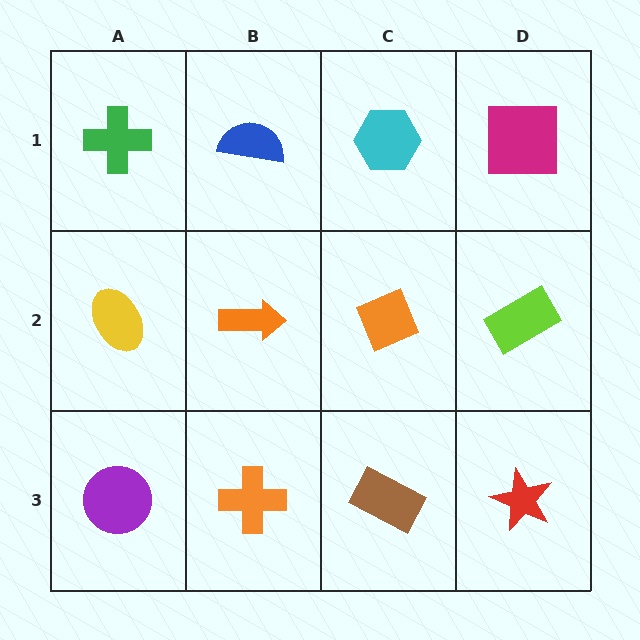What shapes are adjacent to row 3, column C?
An orange diamond (row 2, column C), an orange cross (row 3, column B), a red star (row 3, column D).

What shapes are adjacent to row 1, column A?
A yellow ellipse (row 2, column A), a blue semicircle (row 1, column B).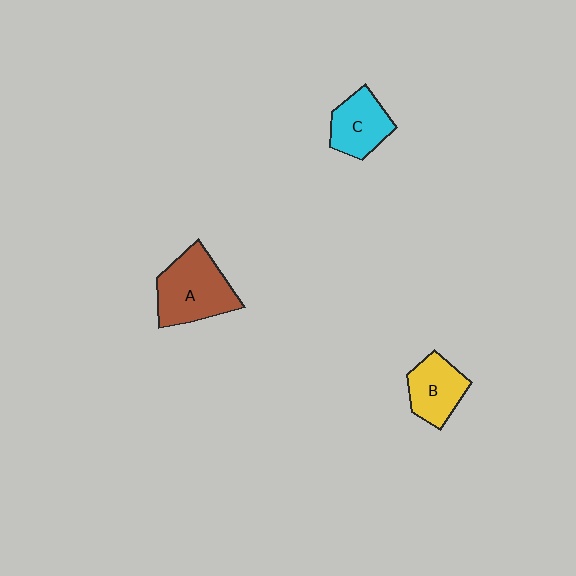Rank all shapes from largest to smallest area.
From largest to smallest: A (brown), C (cyan), B (yellow).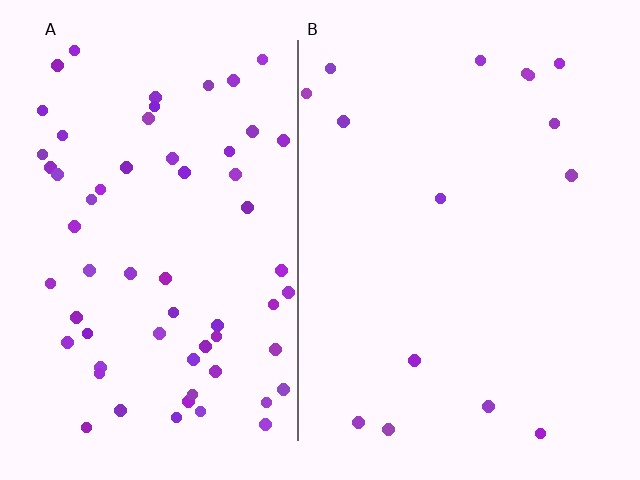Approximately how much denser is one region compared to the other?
Approximately 4.2× — region A over region B.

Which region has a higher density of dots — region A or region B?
A (the left).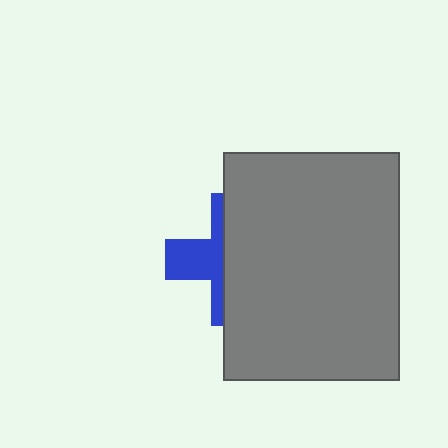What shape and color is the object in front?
The object in front is a gray rectangle.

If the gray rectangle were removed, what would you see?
You would see the complete blue cross.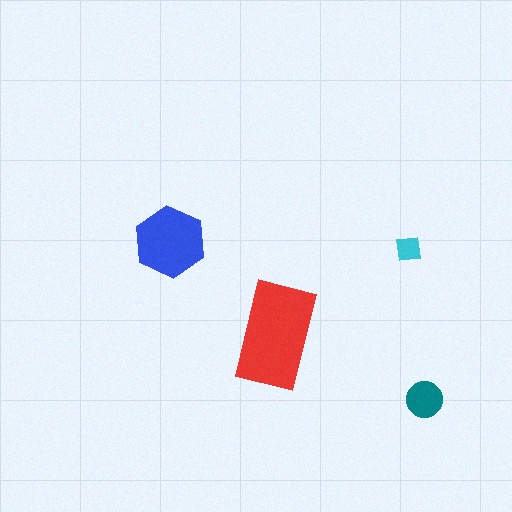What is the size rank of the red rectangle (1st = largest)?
1st.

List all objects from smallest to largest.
The cyan square, the teal circle, the blue hexagon, the red rectangle.